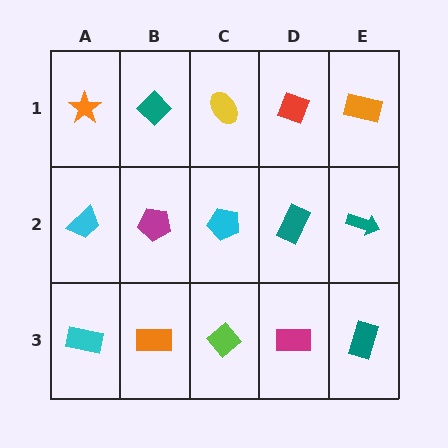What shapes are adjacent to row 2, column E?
An orange rectangle (row 1, column E), a teal rectangle (row 3, column E), a teal rectangle (row 2, column D).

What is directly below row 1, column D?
A teal rectangle.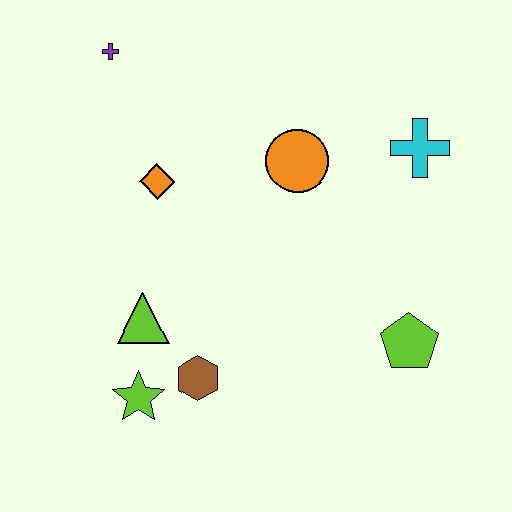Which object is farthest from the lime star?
The cyan cross is farthest from the lime star.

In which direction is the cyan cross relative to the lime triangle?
The cyan cross is to the right of the lime triangle.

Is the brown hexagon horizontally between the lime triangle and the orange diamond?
No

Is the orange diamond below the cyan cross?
Yes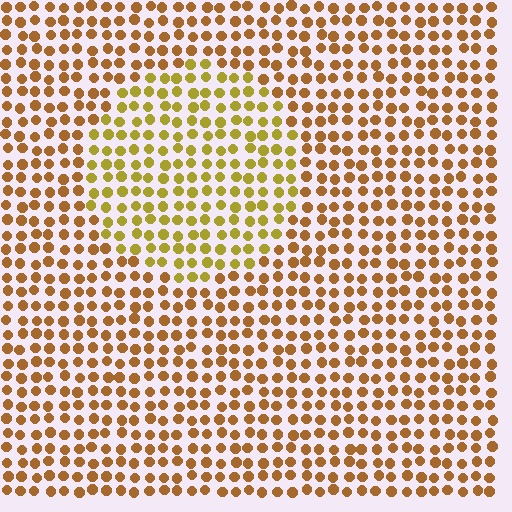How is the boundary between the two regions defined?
The boundary is defined purely by a slight shift in hue (about 27 degrees). Spacing, size, and orientation are identical on both sides.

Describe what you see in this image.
The image is filled with small brown elements in a uniform arrangement. A circle-shaped region is visible where the elements are tinted to a slightly different hue, forming a subtle color boundary.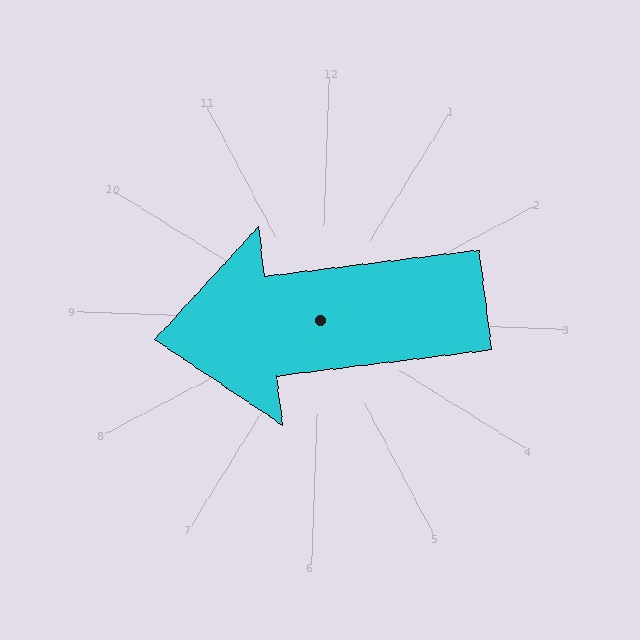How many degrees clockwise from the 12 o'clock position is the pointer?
Approximately 261 degrees.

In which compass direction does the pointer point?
West.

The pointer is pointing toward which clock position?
Roughly 9 o'clock.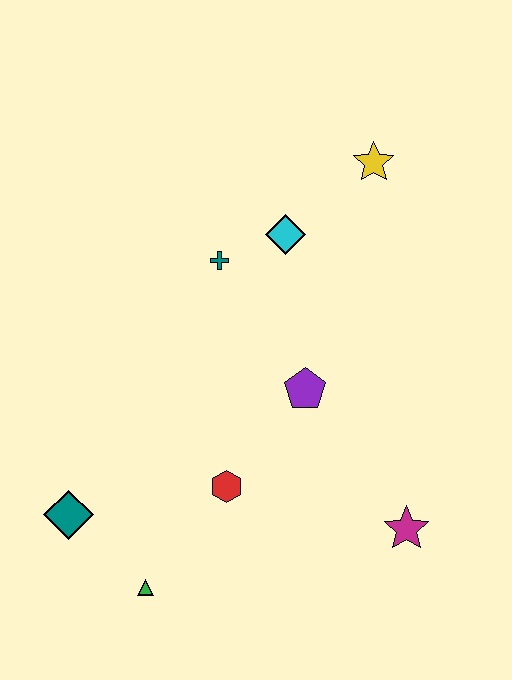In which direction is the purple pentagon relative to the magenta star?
The purple pentagon is above the magenta star.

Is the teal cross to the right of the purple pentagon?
No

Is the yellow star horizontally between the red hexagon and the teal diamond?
No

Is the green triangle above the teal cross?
No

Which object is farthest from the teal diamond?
The yellow star is farthest from the teal diamond.